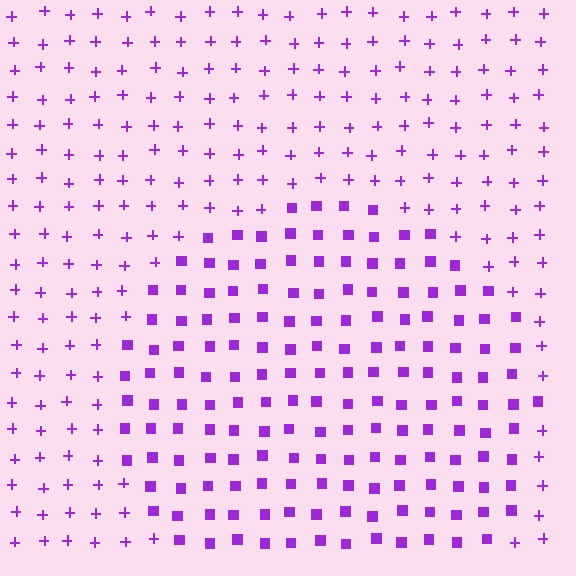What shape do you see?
I see a circle.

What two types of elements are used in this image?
The image uses squares inside the circle region and plus signs outside it.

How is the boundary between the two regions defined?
The boundary is defined by a change in element shape: squares inside vs. plus signs outside. All elements share the same color and spacing.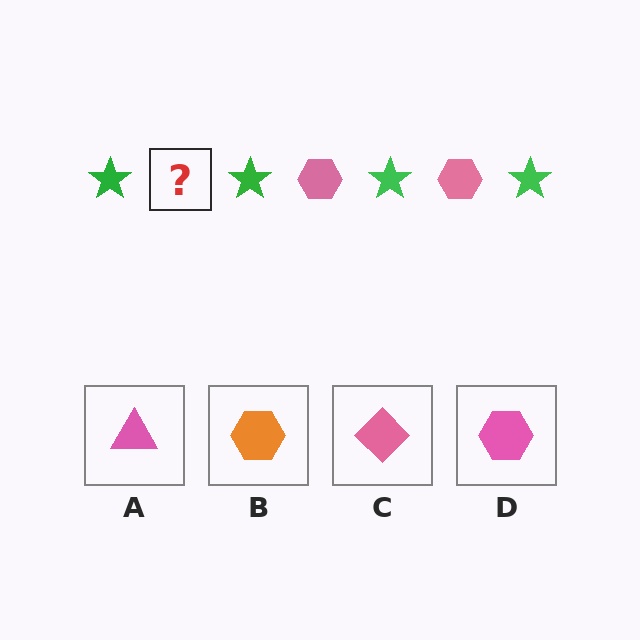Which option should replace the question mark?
Option D.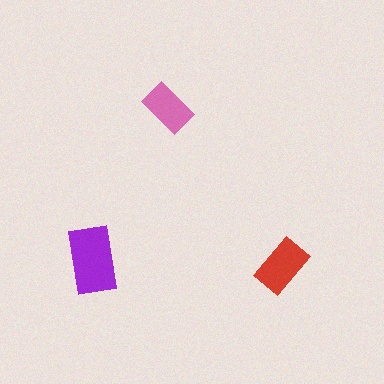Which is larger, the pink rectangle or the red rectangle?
The red one.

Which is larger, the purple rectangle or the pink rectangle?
The purple one.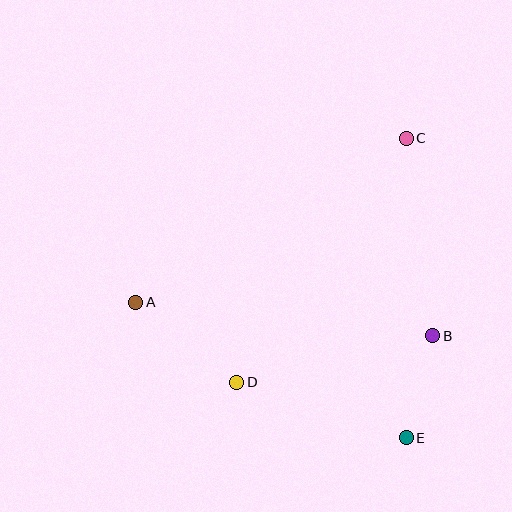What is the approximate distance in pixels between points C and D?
The distance between C and D is approximately 297 pixels.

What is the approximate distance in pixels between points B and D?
The distance between B and D is approximately 201 pixels.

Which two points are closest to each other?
Points B and E are closest to each other.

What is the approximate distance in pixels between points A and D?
The distance between A and D is approximately 129 pixels.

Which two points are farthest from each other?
Points A and C are farthest from each other.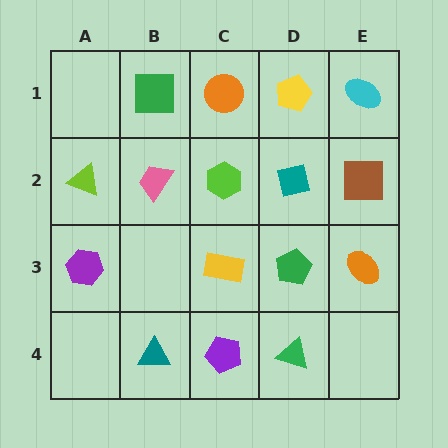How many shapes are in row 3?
4 shapes.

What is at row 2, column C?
A lime hexagon.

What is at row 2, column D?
A teal square.